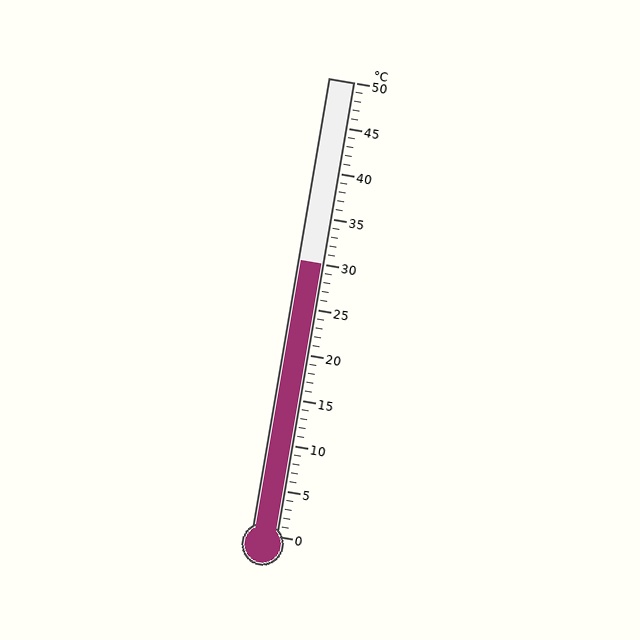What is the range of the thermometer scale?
The thermometer scale ranges from 0°C to 50°C.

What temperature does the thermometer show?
The thermometer shows approximately 30°C.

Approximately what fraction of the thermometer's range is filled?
The thermometer is filled to approximately 60% of its range.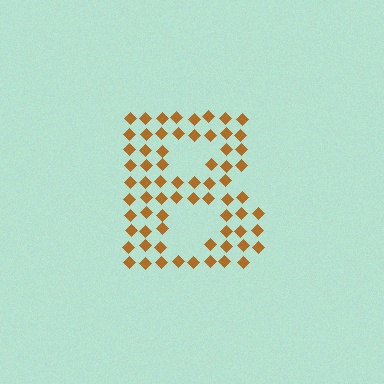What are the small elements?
The small elements are diamonds.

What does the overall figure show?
The overall figure shows the letter B.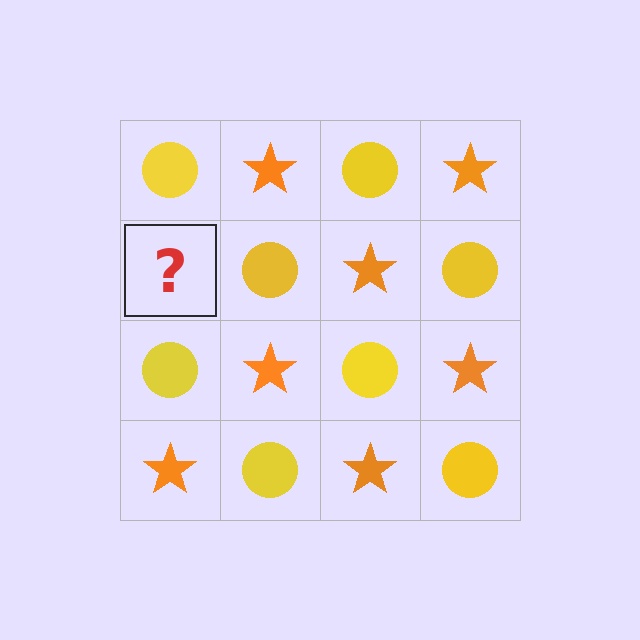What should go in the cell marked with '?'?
The missing cell should contain an orange star.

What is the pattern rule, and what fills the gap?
The rule is that it alternates yellow circle and orange star in a checkerboard pattern. The gap should be filled with an orange star.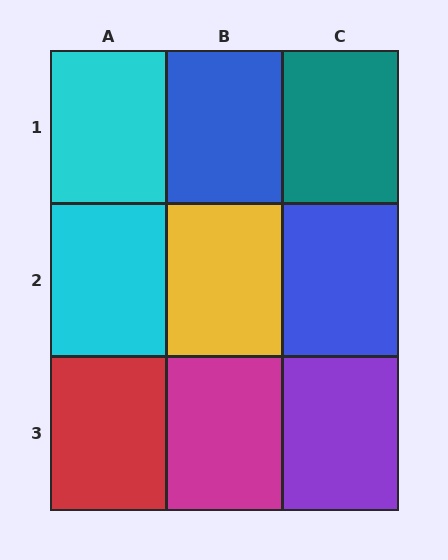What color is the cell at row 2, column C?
Blue.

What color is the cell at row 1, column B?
Blue.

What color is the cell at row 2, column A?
Cyan.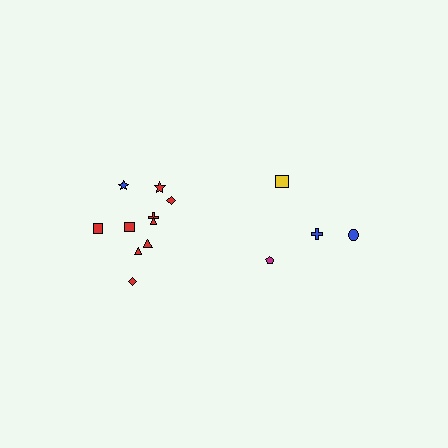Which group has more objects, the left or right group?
The left group.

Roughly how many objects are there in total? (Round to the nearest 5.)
Roughly 15 objects in total.